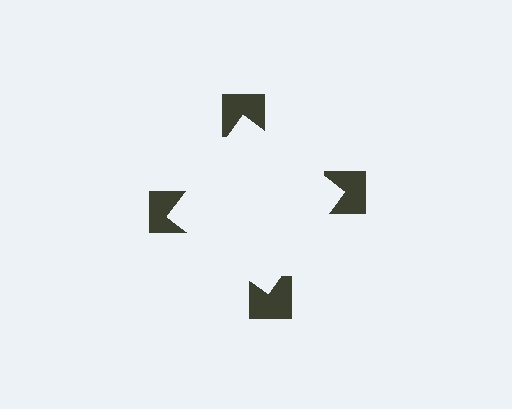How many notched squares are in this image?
There are 4 — one at each vertex of the illusory square.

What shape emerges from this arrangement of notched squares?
An illusory square — its edges are inferred from the aligned wedge cuts in the notched squares, not physically drawn.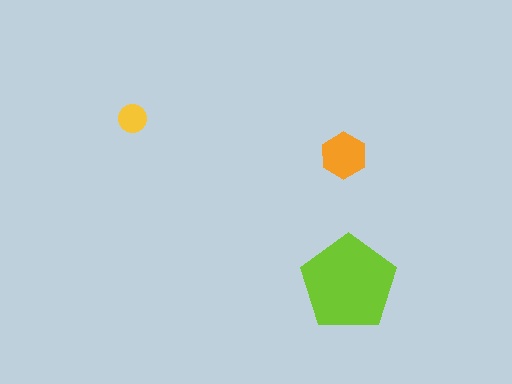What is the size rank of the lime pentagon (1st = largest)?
1st.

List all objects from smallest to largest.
The yellow circle, the orange hexagon, the lime pentagon.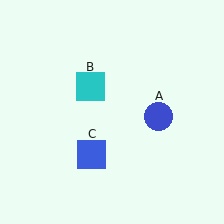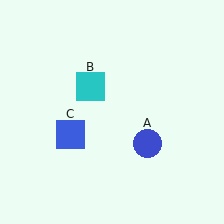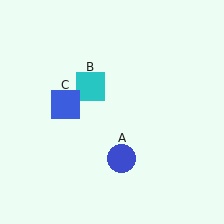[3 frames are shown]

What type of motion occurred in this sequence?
The blue circle (object A), blue square (object C) rotated clockwise around the center of the scene.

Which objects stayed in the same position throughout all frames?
Cyan square (object B) remained stationary.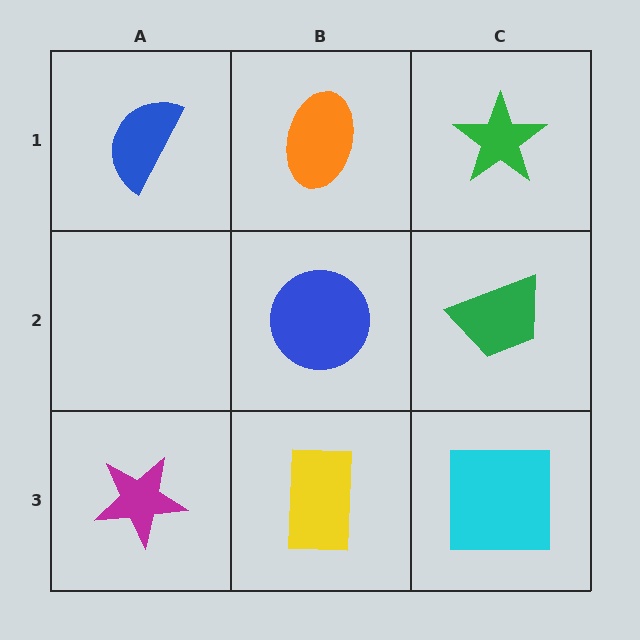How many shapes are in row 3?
3 shapes.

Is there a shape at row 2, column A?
No, that cell is empty.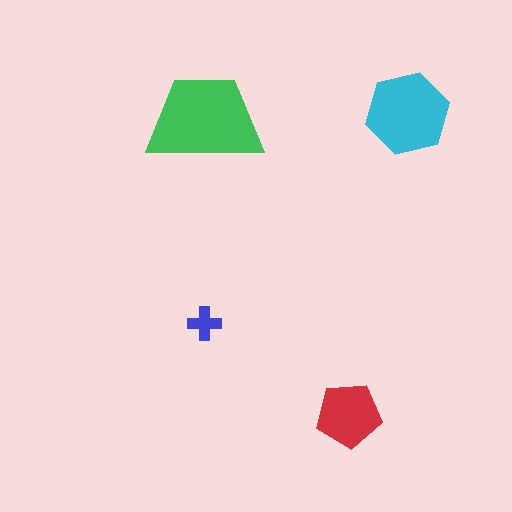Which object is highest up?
The cyan hexagon is topmost.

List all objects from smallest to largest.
The blue cross, the red pentagon, the cyan hexagon, the green trapezoid.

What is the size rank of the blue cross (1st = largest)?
4th.